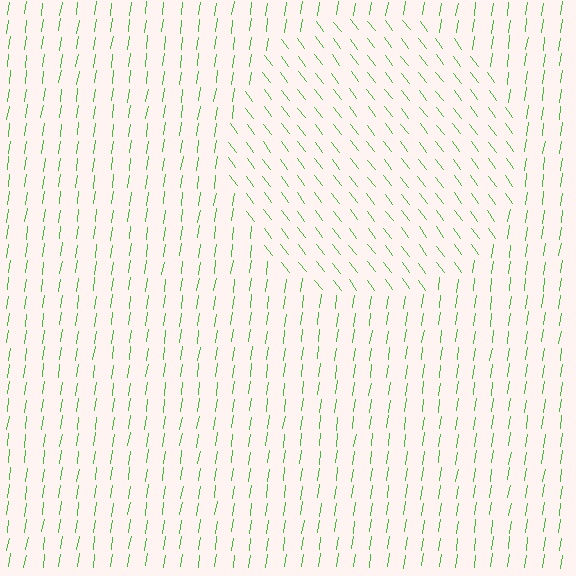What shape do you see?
I see a circle.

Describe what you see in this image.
The image is filled with small green line segments. A circle region in the image has lines oriented differently from the surrounding lines, creating a visible texture boundary.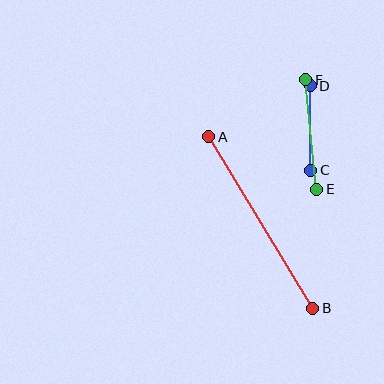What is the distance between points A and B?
The distance is approximately 201 pixels.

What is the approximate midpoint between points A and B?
The midpoint is at approximately (261, 222) pixels.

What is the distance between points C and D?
The distance is approximately 84 pixels.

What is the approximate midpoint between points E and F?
The midpoint is at approximately (311, 135) pixels.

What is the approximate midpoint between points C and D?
The midpoint is at approximately (311, 128) pixels.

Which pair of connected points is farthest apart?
Points A and B are farthest apart.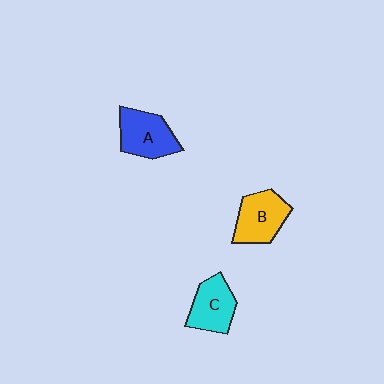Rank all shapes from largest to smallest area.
From largest to smallest: A (blue), B (yellow), C (cyan).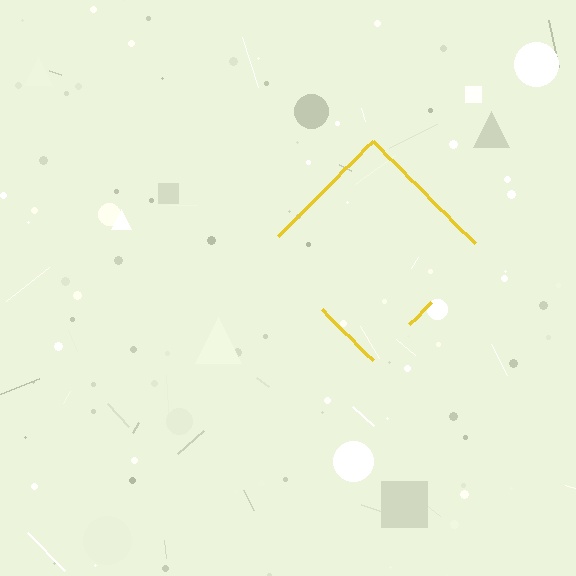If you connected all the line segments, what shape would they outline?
They would outline a diamond.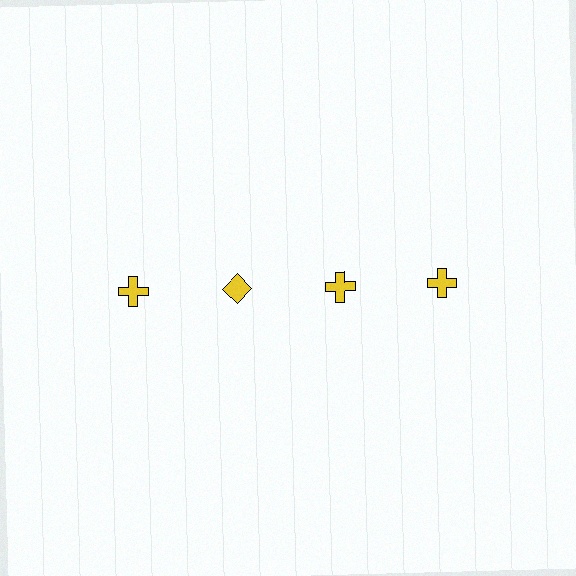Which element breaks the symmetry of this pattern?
The yellow diamond in the top row, second from left column breaks the symmetry. All other shapes are yellow crosses.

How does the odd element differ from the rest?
It has a different shape: diamond instead of cross.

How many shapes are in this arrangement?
There are 4 shapes arranged in a grid pattern.